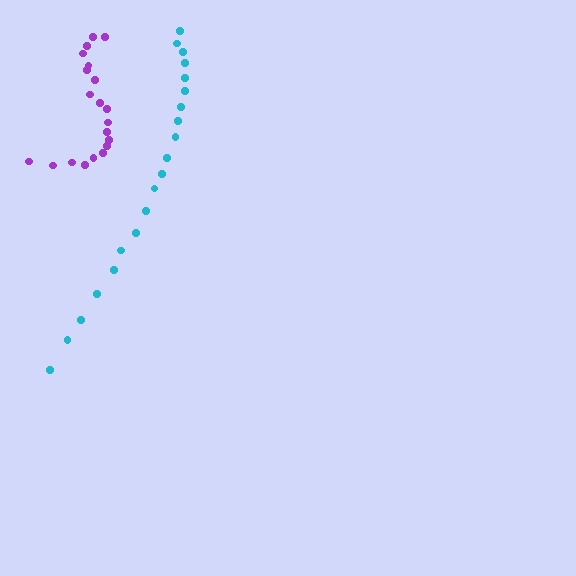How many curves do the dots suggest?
There are 2 distinct paths.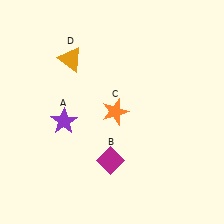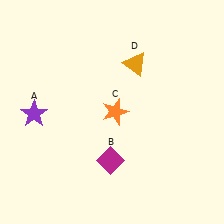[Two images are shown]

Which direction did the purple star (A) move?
The purple star (A) moved left.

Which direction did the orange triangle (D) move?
The orange triangle (D) moved right.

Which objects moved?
The objects that moved are: the purple star (A), the orange triangle (D).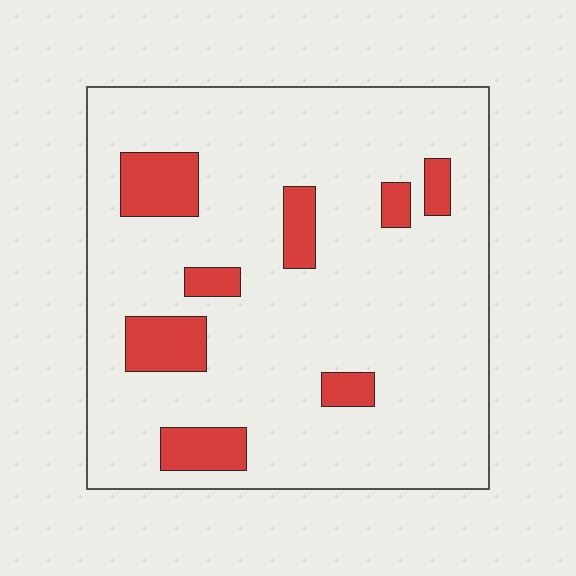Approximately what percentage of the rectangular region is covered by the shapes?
Approximately 15%.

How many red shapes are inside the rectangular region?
8.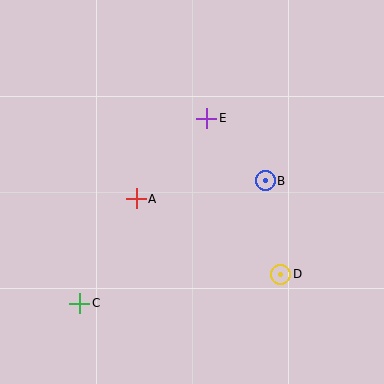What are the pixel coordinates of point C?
Point C is at (80, 303).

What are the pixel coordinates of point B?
Point B is at (265, 181).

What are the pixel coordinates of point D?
Point D is at (281, 274).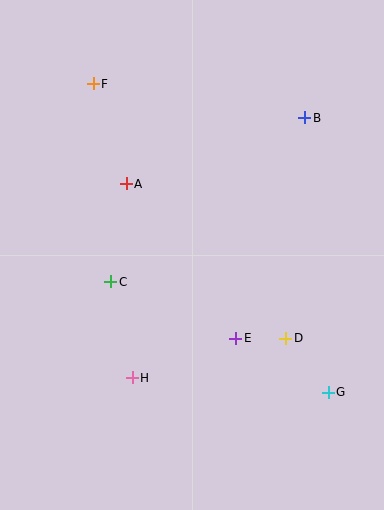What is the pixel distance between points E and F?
The distance between E and F is 292 pixels.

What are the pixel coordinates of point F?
Point F is at (93, 84).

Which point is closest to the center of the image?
Point C at (111, 282) is closest to the center.